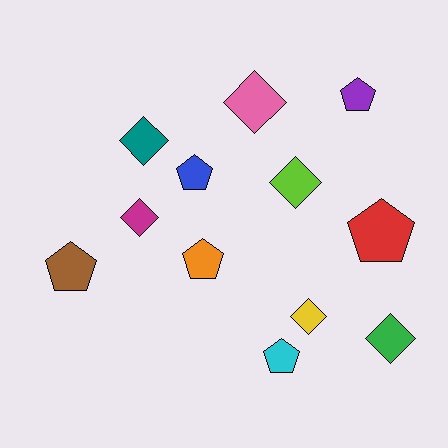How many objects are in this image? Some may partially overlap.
There are 12 objects.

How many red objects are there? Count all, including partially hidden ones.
There is 1 red object.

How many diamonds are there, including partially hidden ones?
There are 6 diamonds.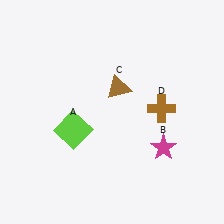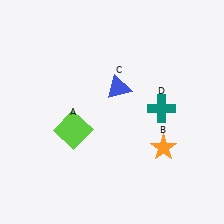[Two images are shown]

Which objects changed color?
B changed from magenta to orange. C changed from brown to blue. D changed from brown to teal.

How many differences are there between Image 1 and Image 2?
There are 3 differences between the two images.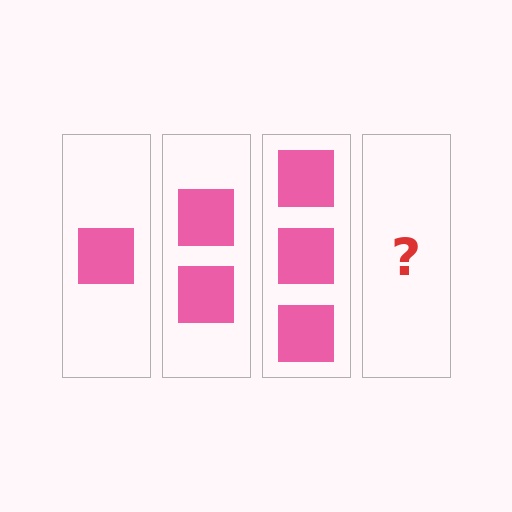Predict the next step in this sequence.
The next step is 4 squares.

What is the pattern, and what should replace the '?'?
The pattern is that each step adds one more square. The '?' should be 4 squares.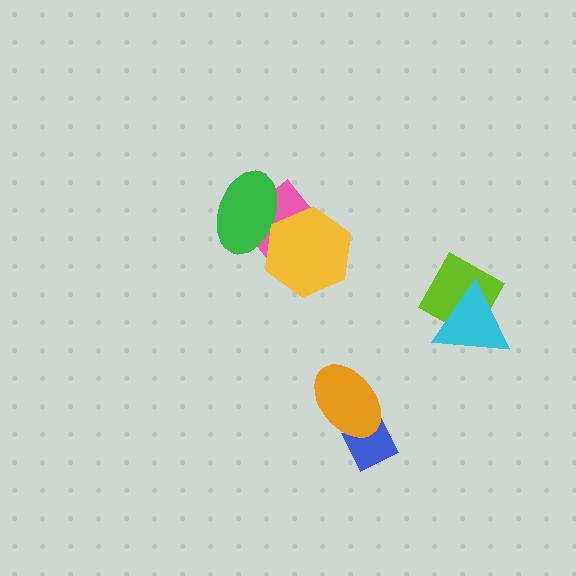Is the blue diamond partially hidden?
Yes, it is partially covered by another shape.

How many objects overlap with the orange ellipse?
1 object overlaps with the orange ellipse.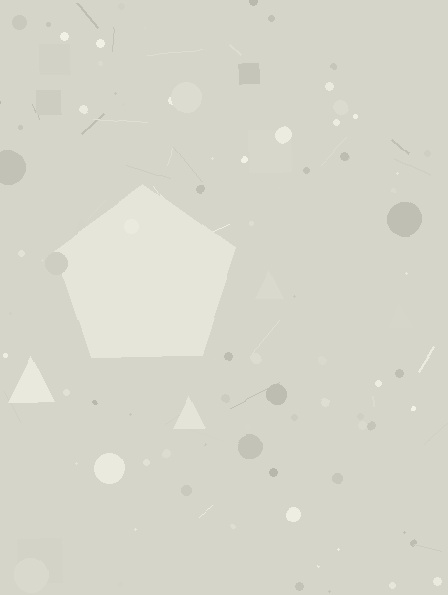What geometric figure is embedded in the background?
A pentagon is embedded in the background.